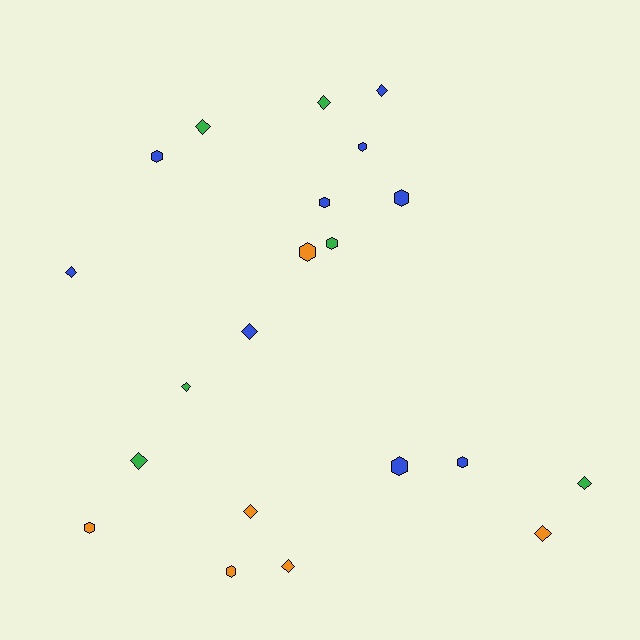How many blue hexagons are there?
There are 6 blue hexagons.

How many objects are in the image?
There are 21 objects.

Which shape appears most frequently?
Diamond, with 11 objects.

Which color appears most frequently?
Blue, with 9 objects.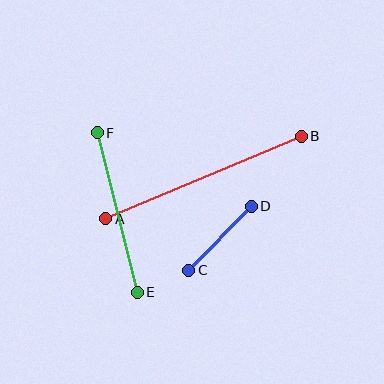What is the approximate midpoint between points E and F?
The midpoint is at approximately (117, 213) pixels.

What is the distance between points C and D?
The distance is approximately 90 pixels.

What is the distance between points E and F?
The distance is approximately 164 pixels.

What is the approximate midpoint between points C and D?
The midpoint is at approximately (220, 238) pixels.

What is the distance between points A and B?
The distance is approximately 212 pixels.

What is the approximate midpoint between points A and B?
The midpoint is at approximately (203, 177) pixels.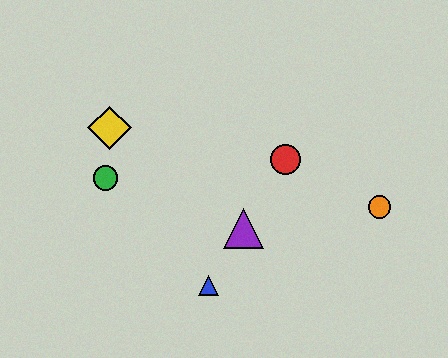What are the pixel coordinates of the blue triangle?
The blue triangle is at (209, 285).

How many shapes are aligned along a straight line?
3 shapes (the red circle, the blue triangle, the purple triangle) are aligned along a straight line.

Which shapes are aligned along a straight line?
The red circle, the blue triangle, the purple triangle are aligned along a straight line.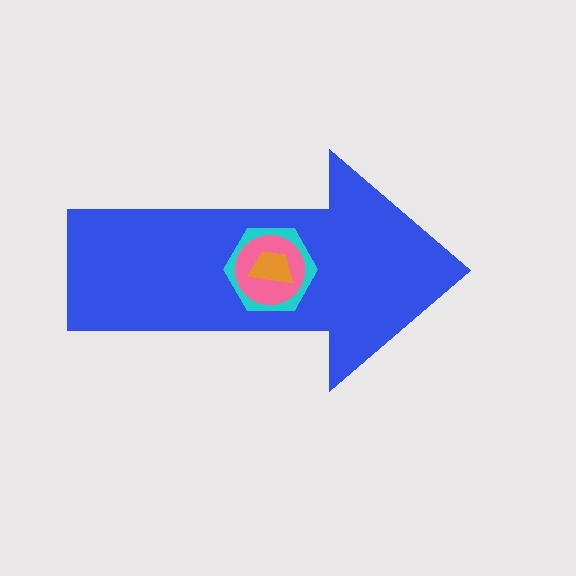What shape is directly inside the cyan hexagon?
The pink circle.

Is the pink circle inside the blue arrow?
Yes.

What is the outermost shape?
The blue arrow.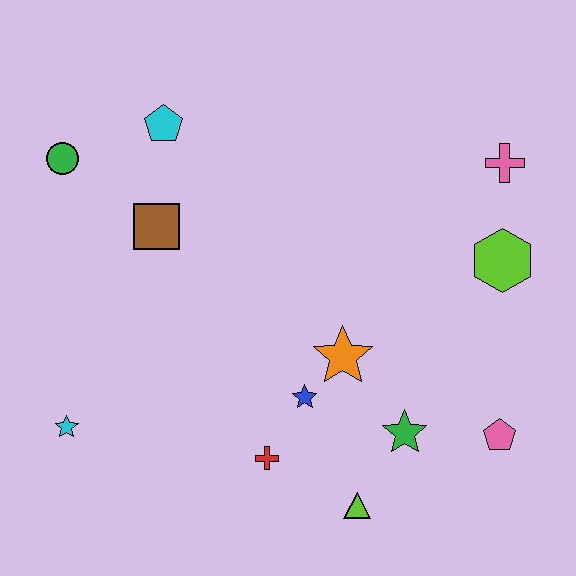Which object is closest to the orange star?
The blue star is closest to the orange star.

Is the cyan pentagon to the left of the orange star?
Yes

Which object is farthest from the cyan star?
The pink cross is farthest from the cyan star.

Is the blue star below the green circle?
Yes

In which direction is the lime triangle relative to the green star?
The lime triangle is below the green star.